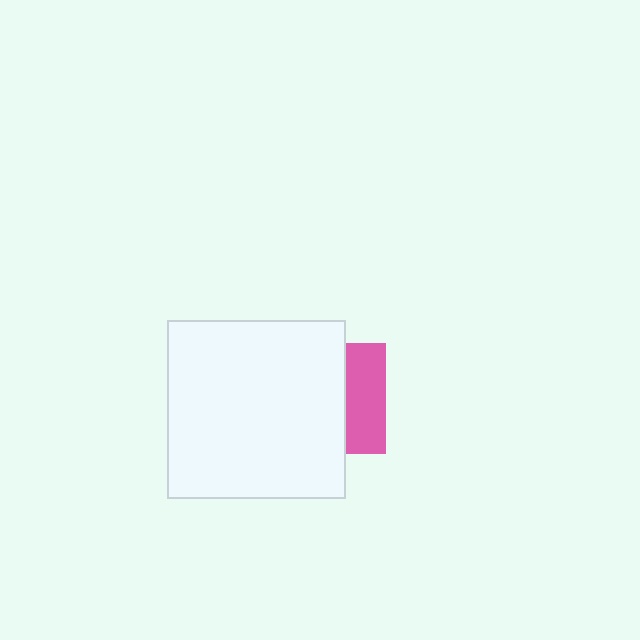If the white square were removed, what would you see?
You would see the complete pink square.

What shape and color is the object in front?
The object in front is a white square.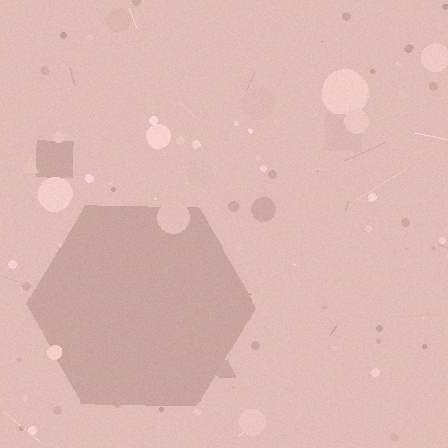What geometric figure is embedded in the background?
A hexagon is embedded in the background.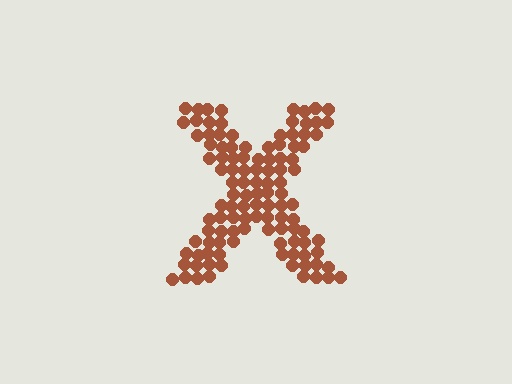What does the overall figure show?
The overall figure shows the letter X.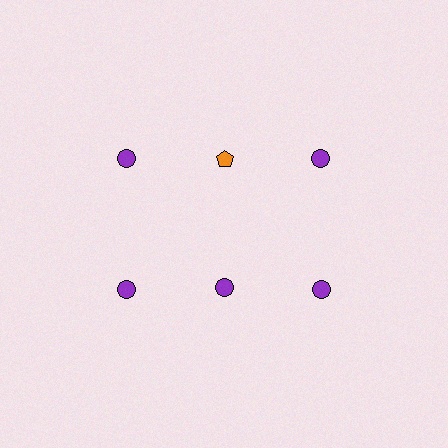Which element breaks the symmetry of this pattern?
The orange pentagon in the top row, second from left column breaks the symmetry. All other shapes are purple circles.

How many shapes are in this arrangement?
There are 6 shapes arranged in a grid pattern.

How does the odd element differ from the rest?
It differs in both color (orange instead of purple) and shape (pentagon instead of circle).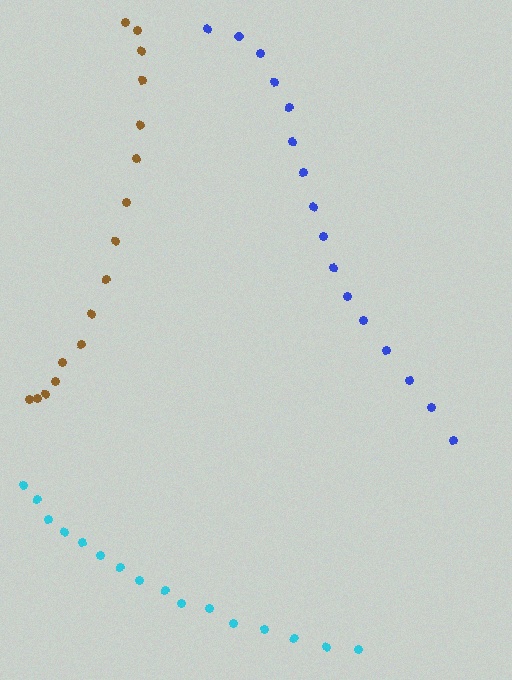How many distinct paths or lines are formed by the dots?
There are 3 distinct paths.